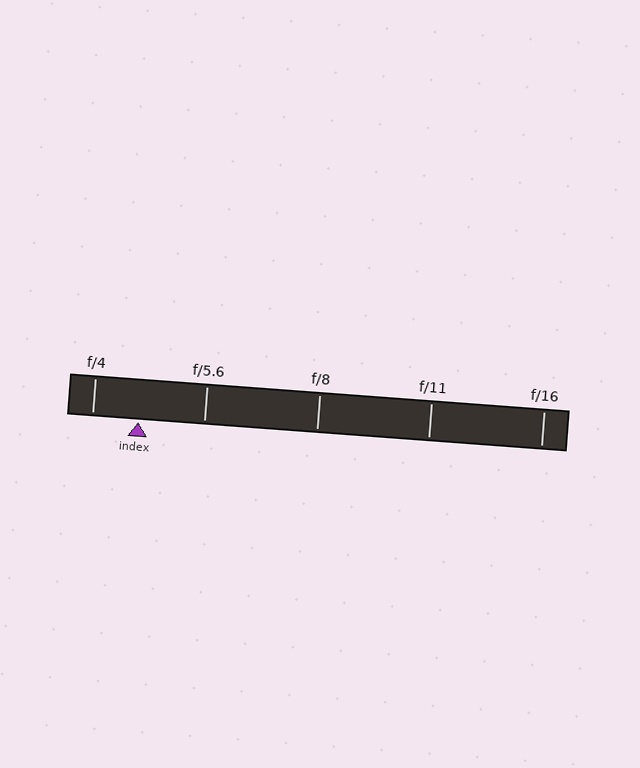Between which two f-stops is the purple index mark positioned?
The index mark is between f/4 and f/5.6.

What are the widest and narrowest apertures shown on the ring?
The widest aperture shown is f/4 and the narrowest is f/16.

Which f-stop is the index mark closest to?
The index mark is closest to f/4.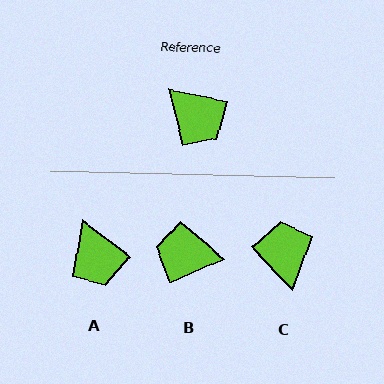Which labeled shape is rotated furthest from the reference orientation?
C, about 146 degrees away.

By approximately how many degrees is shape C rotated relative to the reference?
Approximately 146 degrees counter-clockwise.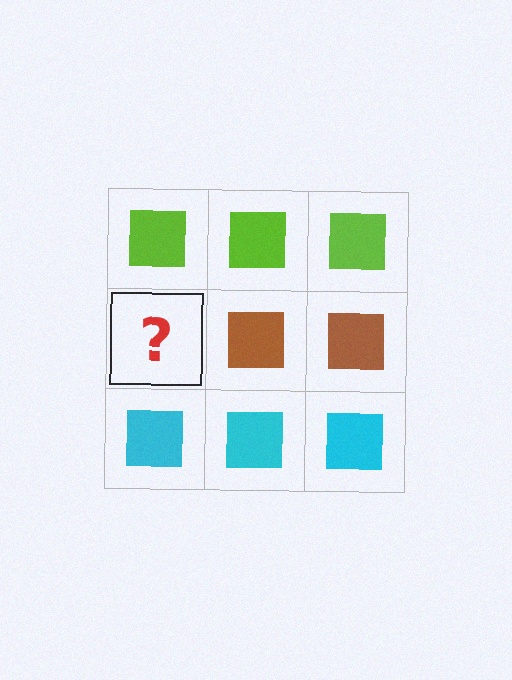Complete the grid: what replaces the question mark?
The question mark should be replaced with a brown square.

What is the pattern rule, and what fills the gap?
The rule is that each row has a consistent color. The gap should be filled with a brown square.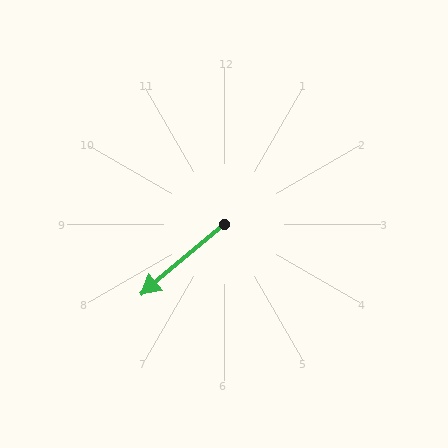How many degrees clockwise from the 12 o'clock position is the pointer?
Approximately 230 degrees.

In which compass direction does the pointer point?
Southwest.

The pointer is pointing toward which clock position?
Roughly 8 o'clock.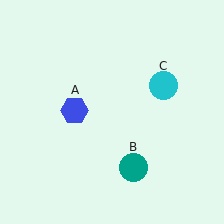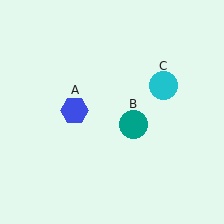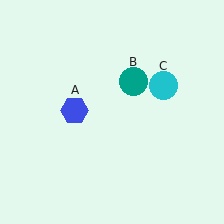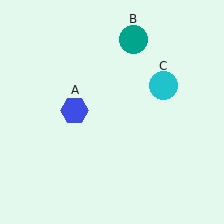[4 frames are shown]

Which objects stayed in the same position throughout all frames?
Blue hexagon (object A) and cyan circle (object C) remained stationary.